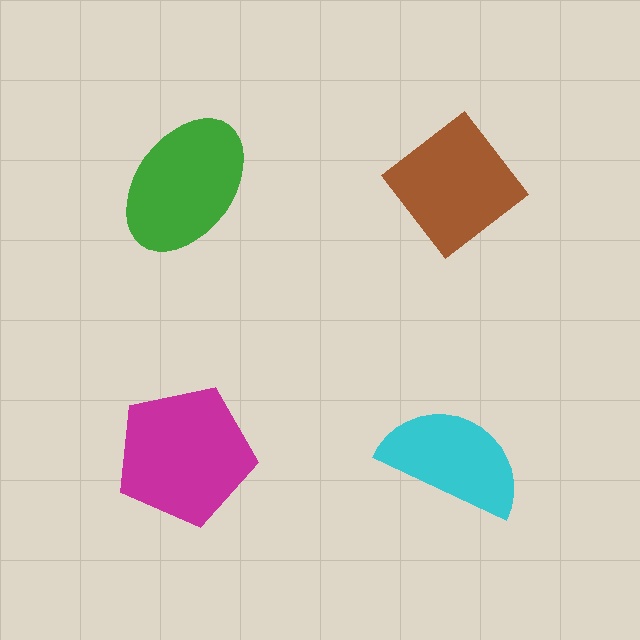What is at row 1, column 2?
A brown diamond.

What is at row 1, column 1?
A green ellipse.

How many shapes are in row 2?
2 shapes.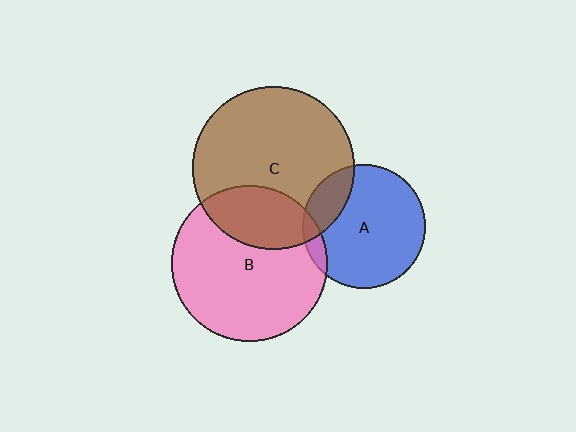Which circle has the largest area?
Circle C (brown).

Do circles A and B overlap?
Yes.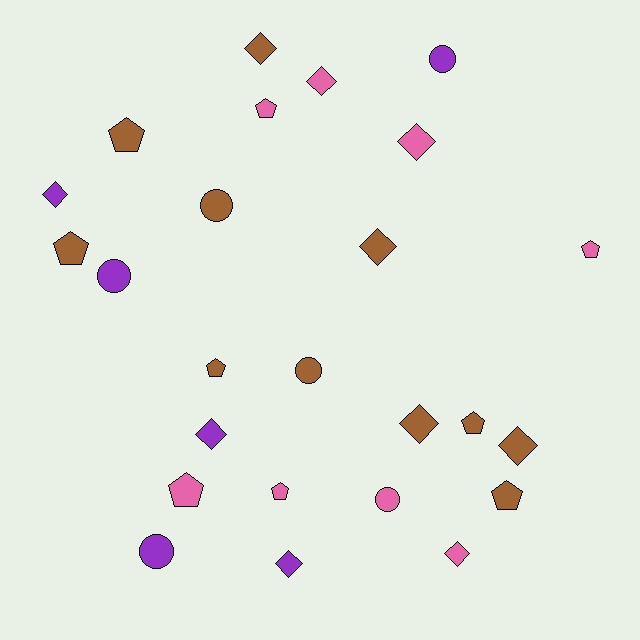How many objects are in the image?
There are 25 objects.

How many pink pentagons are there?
There are 4 pink pentagons.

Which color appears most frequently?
Brown, with 11 objects.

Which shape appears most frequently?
Diamond, with 10 objects.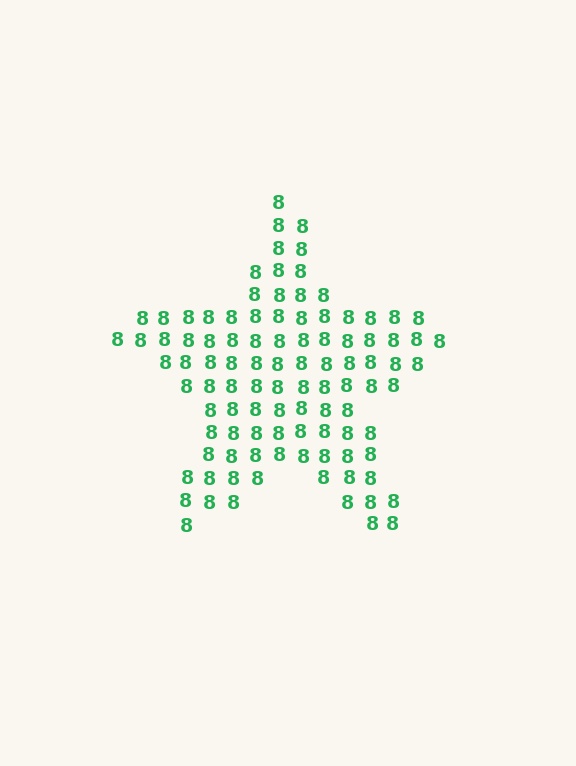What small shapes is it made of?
It is made of small digit 8's.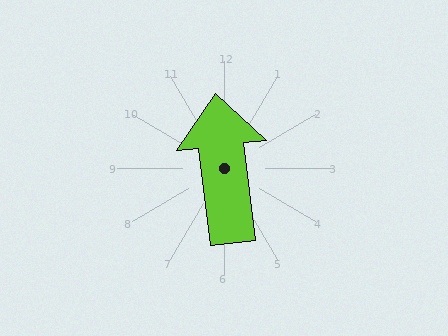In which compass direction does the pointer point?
North.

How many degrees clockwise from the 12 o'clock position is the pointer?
Approximately 353 degrees.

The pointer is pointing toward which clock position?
Roughly 12 o'clock.